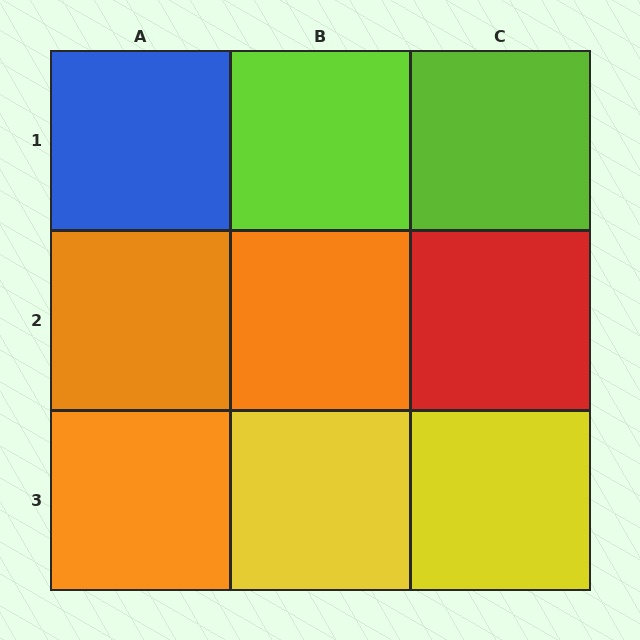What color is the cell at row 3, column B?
Yellow.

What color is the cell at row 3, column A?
Orange.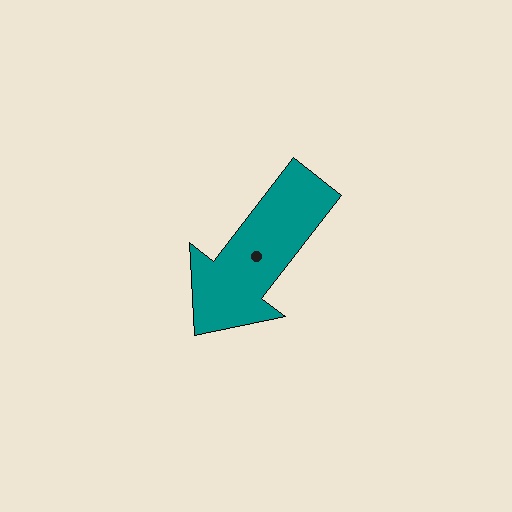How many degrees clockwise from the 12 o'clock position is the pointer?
Approximately 218 degrees.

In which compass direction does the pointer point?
Southwest.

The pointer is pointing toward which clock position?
Roughly 7 o'clock.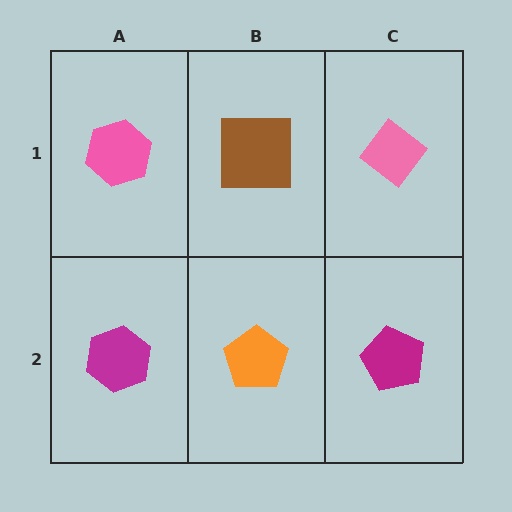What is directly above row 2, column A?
A pink hexagon.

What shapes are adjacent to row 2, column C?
A pink diamond (row 1, column C), an orange pentagon (row 2, column B).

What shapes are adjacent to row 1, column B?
An orange pentagon (row 2, column B), a pink hexagon (row 1, column A), a pink diamond (row 1, column C).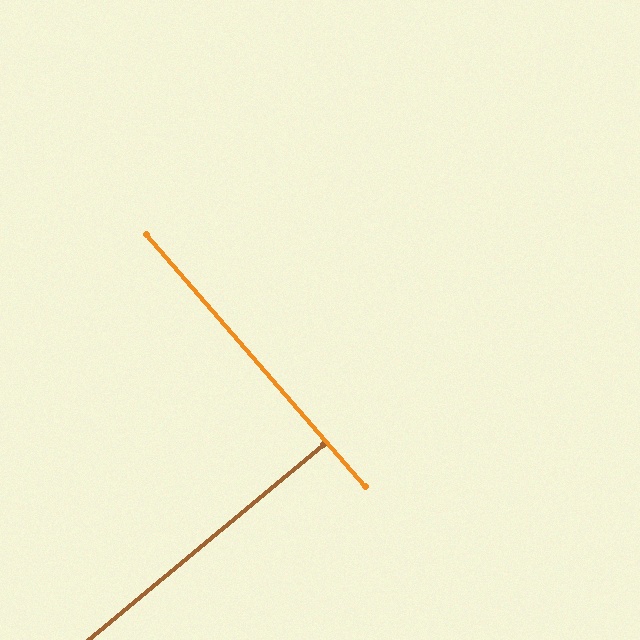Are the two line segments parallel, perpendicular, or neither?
Perpendicular — they meet at approximately 89°.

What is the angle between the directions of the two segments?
Approximately 89 degrees.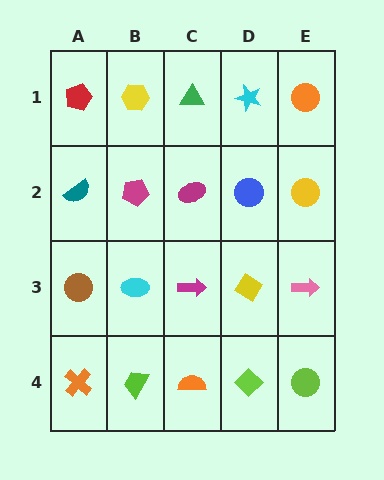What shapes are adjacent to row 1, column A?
A teal semicircle (row 2, column A), a yellow hexagon (row 1, column B).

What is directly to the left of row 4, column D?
An orange semicircle.